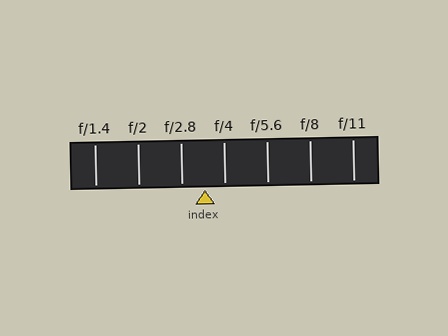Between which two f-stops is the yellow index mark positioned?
The index mark is between f/2.8 and f/4.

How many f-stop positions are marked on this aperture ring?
There are 7 f-stop positions marked.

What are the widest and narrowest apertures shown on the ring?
The widest aperture shown is f/1.4 and the narrowest is f/11.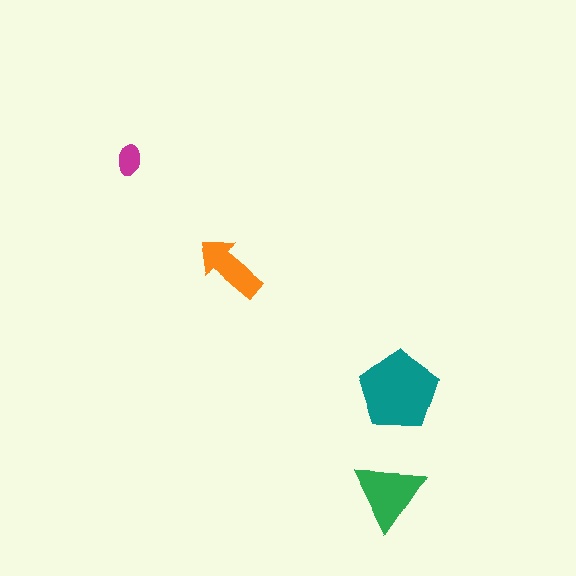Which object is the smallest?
The magenta ellipse.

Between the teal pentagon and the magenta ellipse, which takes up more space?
The teal pentagon.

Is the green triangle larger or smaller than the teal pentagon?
Smaller.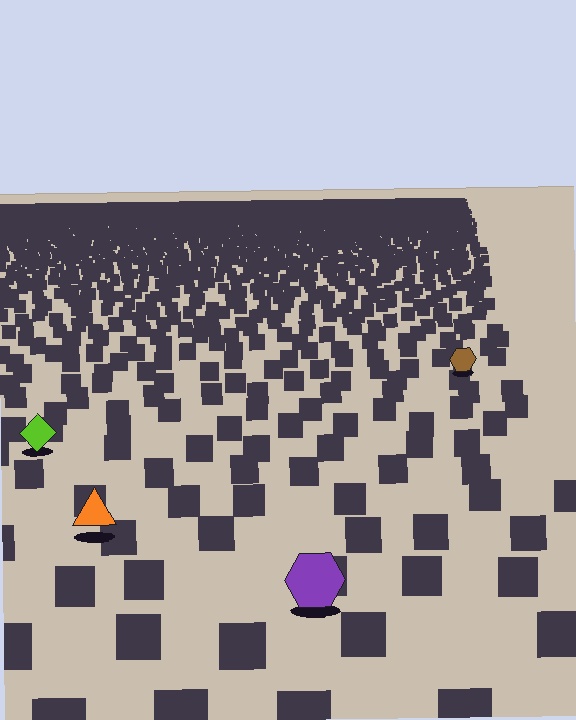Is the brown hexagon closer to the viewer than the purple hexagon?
No. The purple hexagon is closer — you can tell from the texture gradient: the ground texture is coarser near it.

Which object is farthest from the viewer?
The brown hexagon is farthest from the viewer. It appears smaller and the ground texture around it is denser.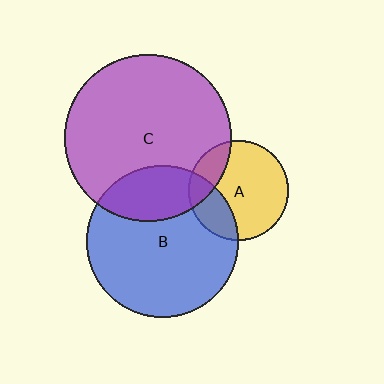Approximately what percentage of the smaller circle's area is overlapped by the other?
Approximately 20%.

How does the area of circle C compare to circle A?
Approximately 2.8 times.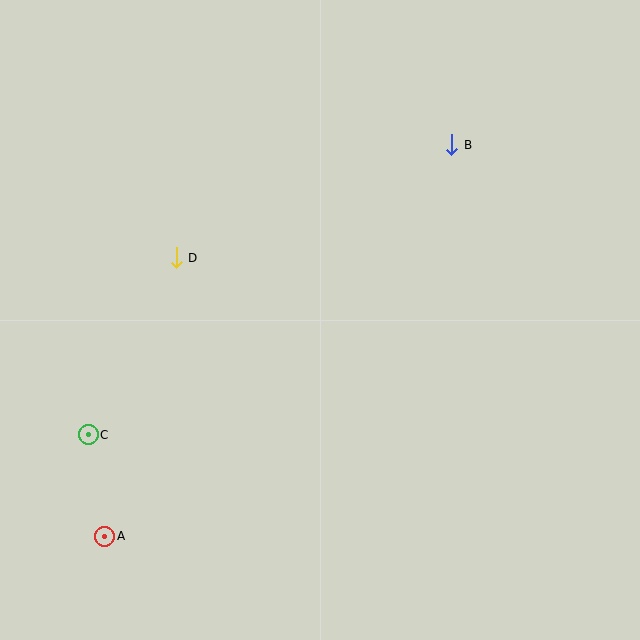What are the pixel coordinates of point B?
Point B is at (452, 145).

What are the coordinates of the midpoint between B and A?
The midpoint between B and A is at (278, 341).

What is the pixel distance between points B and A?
The distance between B and A is 524 pixels.